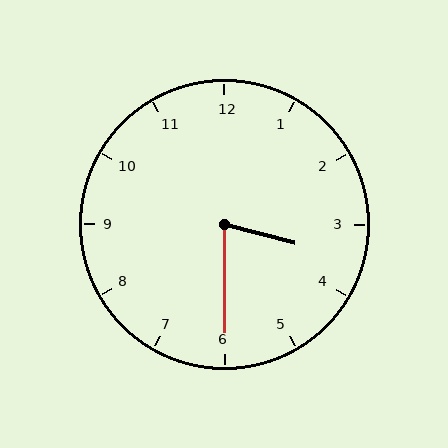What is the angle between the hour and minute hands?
Approximately 75 degrees.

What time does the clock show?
3:30.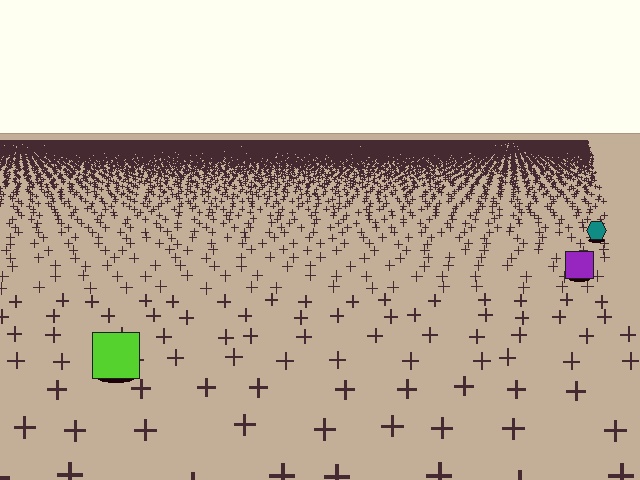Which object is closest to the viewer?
The lime square is closest. The texture marks near it are larger and more spread out.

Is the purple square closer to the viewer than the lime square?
No. The lime square is closer — you can tell from the texture gradient: the ground texture is coarser near it.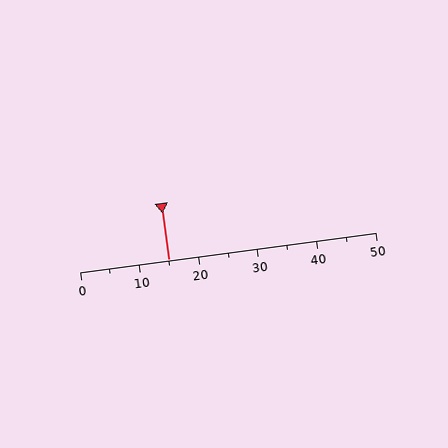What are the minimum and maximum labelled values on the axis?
The axis runs from 0 to 50.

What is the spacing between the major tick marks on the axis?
The major ticks are spaced 10 apart.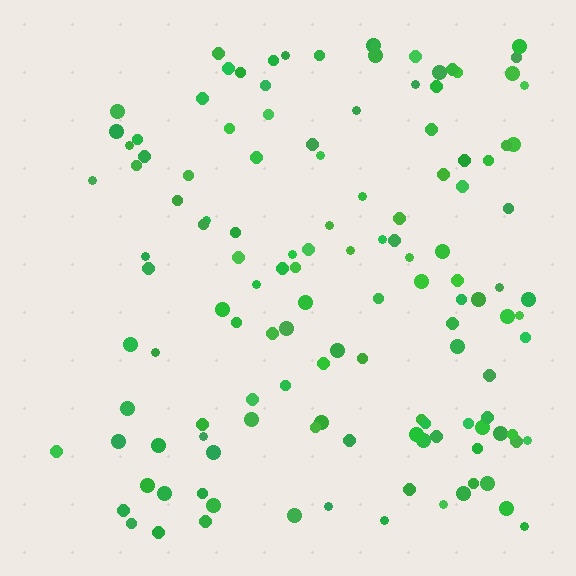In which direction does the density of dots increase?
From left to right, with the right side densest.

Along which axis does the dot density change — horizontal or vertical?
Horizontal.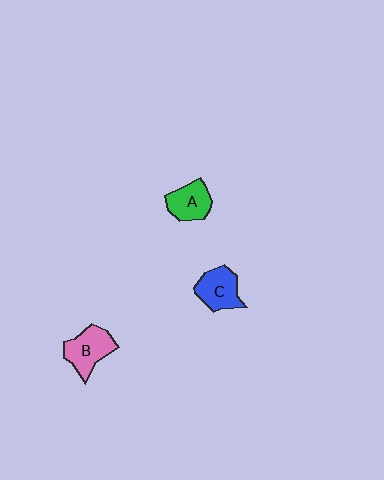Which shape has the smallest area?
Shape A (green).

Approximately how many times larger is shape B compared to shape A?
Approximately 1.2 times.